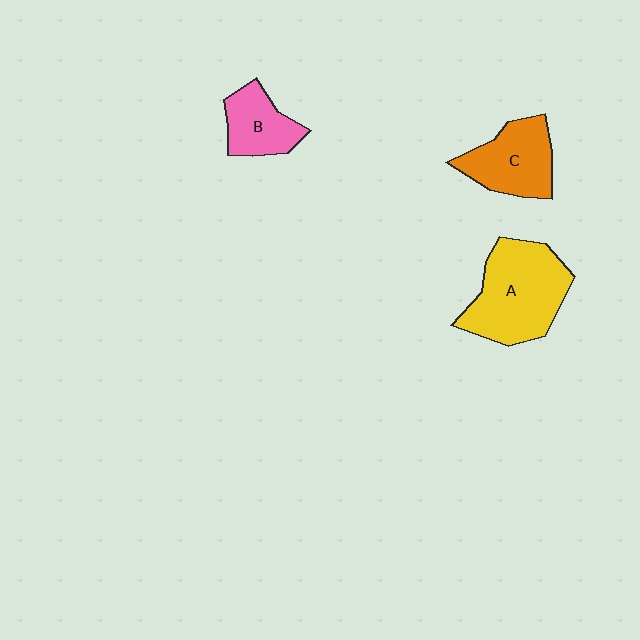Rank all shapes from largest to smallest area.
From largest to smallest: A (yellow), C (orange), B (pink).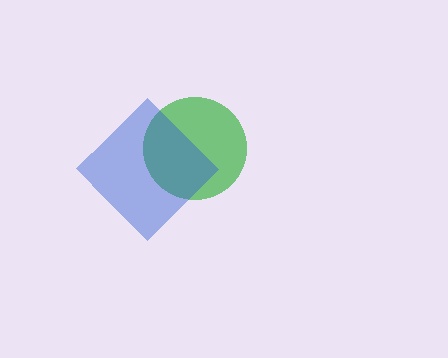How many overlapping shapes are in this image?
There are 2 overlapping shapes in the image.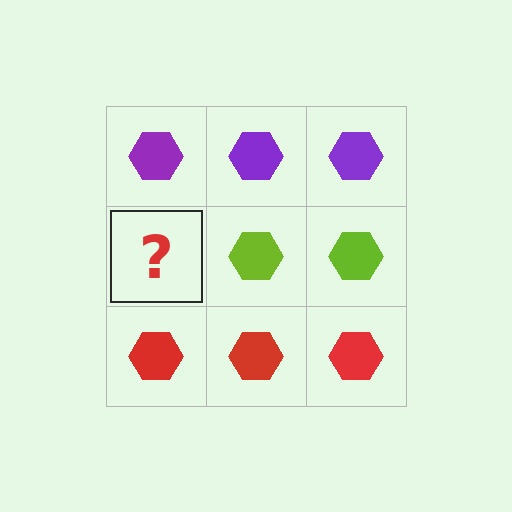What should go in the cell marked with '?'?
The missing cell should contain a lime hexagon.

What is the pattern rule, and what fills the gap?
The rule is that each row has a consistent color. The gap should be filled with a lime hexagon.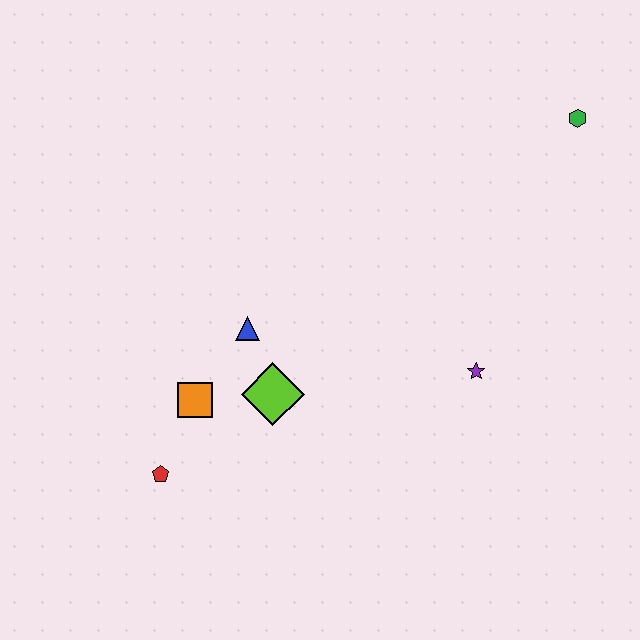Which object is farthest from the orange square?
The green hexagon is farthest from the orange square.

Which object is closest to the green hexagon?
The purple star is closest to the green hexagon.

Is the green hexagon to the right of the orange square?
Yes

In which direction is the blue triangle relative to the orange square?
The blue triangle is above the orange square.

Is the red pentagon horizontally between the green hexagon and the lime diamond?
No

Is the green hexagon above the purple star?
Yes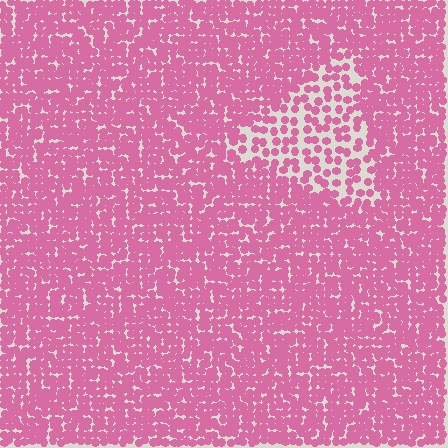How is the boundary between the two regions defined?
The boundary is defined by a change in element density (approximately 2.2x ratio). All elements are the same color, size, and shape.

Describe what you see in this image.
The image contains small pink elements arranged at two different densities. A triangle-shaped region is visible where the elements are less densely packed than the surrounding area.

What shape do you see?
I see a triangle.